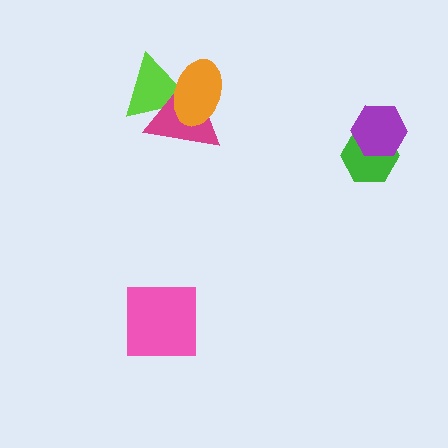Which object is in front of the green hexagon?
The purple hexagon is in front of the green hexagon.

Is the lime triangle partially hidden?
Yes, it is partially covered by another shape.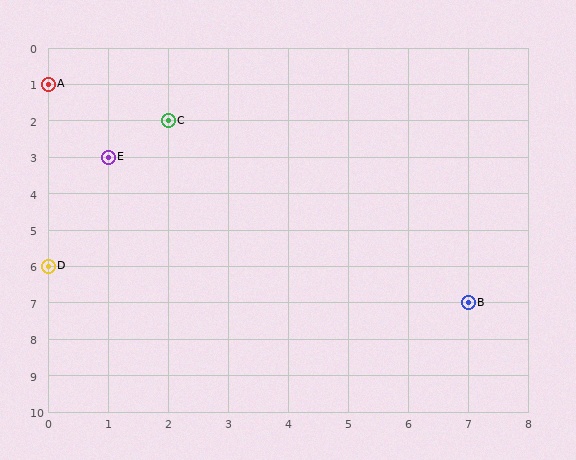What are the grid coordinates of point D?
Point D is at grid coordinates (0, 6).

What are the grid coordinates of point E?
Point E is at grid coordinates (1, 3).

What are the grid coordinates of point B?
Point B is at grid coordinates (7, 7).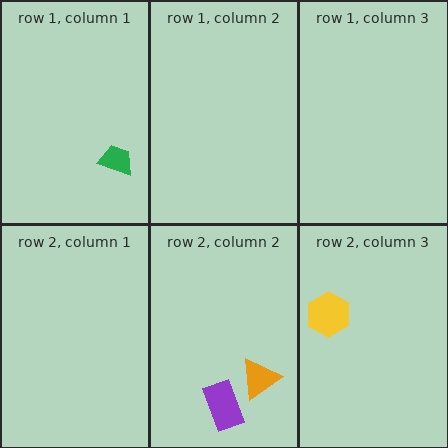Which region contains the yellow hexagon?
The row 2, column 3 region.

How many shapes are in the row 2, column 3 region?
1.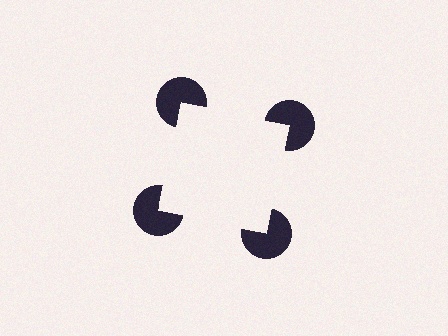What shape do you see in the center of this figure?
An illusory square — its edges are inferred from the aligned wedge cuts in the pac-man discs, not physically drawn.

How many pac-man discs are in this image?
There are 4 — one at each vertex of the illusory square.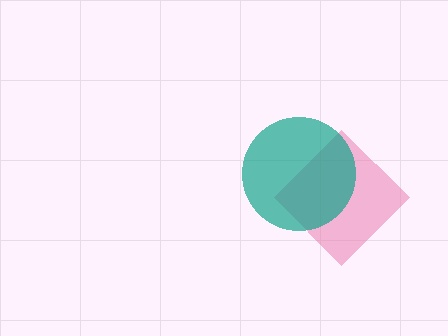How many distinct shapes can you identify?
There are 2 distinct shapes: a pink diamond, a teal circle.